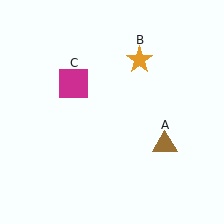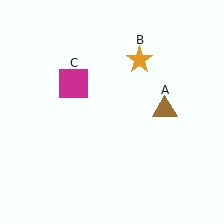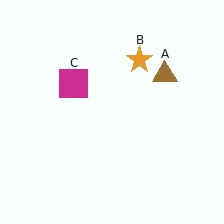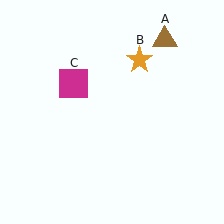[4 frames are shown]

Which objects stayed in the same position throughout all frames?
Orange star (object B) and magenta square (object C) remained stationary.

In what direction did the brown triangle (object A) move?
The brown triangle (object A) moved up.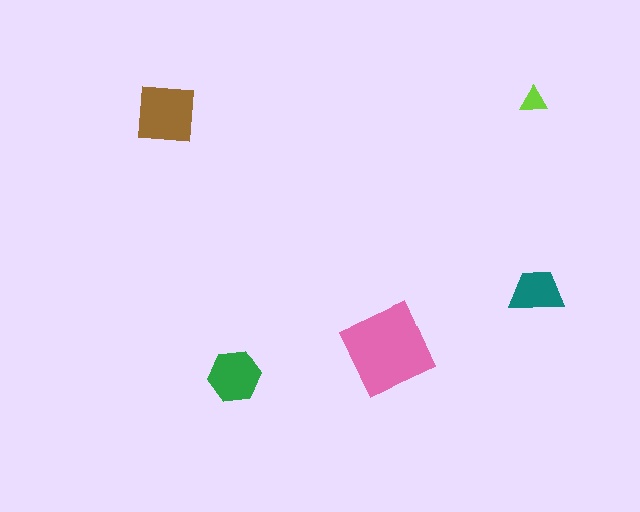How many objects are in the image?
There are 5 objects in the image.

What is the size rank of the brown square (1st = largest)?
2nd.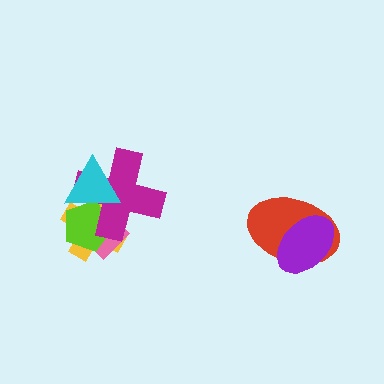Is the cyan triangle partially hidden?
No, no other shape covers it.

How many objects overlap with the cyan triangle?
4 objects overlap with the cyan triangle.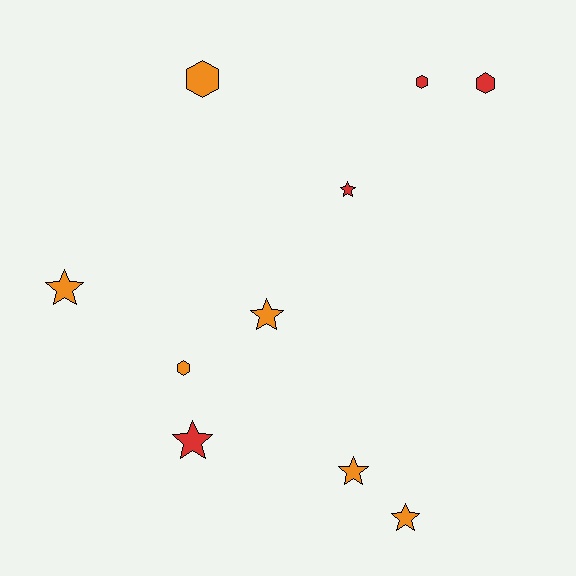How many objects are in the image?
There are 10 objects.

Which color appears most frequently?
Orange, with 6 objects.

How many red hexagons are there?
There are 2 red hexagons.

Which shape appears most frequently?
Star, with 6 objects.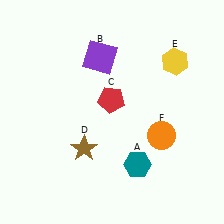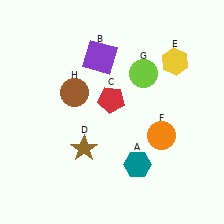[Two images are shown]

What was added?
A lime circle (G), a brown circle (H) were added in Image 2.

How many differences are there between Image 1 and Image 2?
There are 2 differences between the two images.